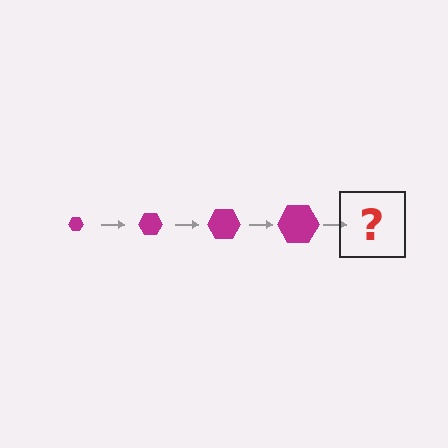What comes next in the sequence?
The next element should be a magenta hexagon, larger than the previous one.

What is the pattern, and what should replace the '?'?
The pattern is that the hexagon gets progressively larger each step. The '?' should be a magenta hexagon, larger than the previous one.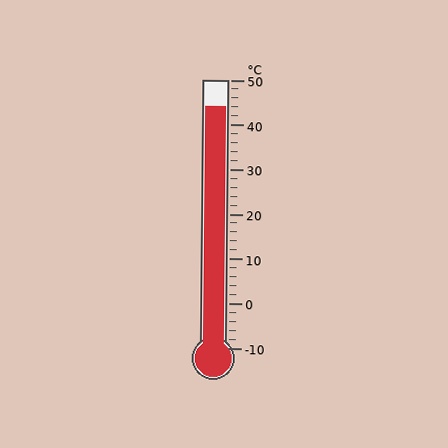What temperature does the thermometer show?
The thermometer shows approximately 44°C.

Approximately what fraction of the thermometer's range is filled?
The thermometer is filled to approximately 90% of its range.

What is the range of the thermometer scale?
The thermometer scale ranges from -10°C to 50°C.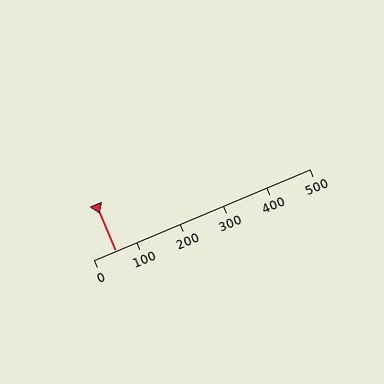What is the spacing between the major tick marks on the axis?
The major ticks are spaced 100 apart.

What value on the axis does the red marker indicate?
The marker indicates approximately 50.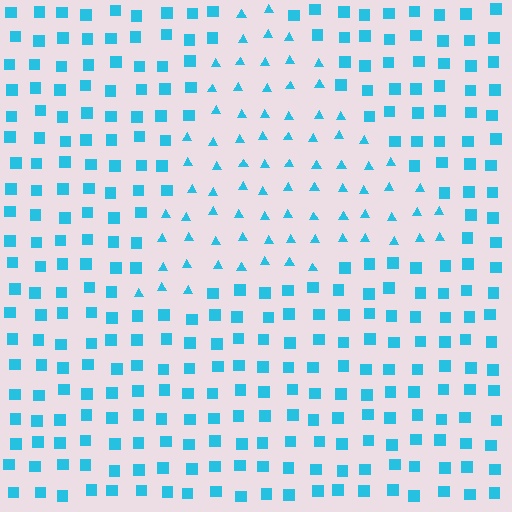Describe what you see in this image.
The image is filled with small cyan elements arranged in a uniform grid. A triangle-shaped region contains triangles, while the surrounding area contains squares. The boundary is defined purely by the change in element shape.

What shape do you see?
I see a triangle.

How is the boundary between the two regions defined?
The boundary is defined by a change in element shape: triangles inside vs. squares outside. All elements share the same color and spacing.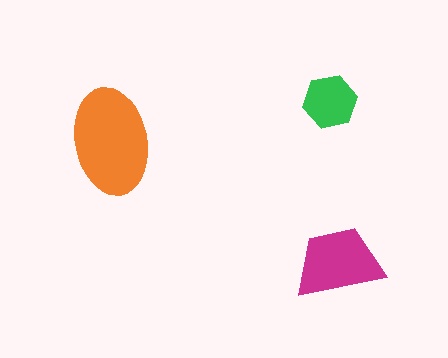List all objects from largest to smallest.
The orange ellipse, the magenta trapezoid, the green hexagon.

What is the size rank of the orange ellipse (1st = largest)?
1st.